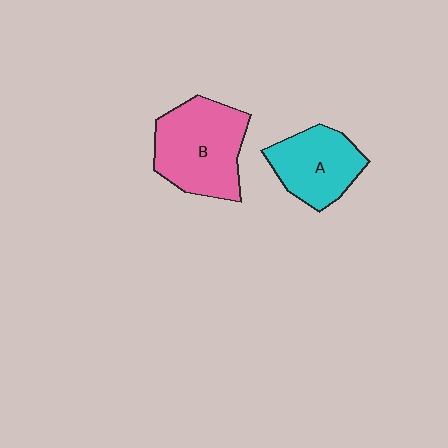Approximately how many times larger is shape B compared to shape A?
Approximately 1.3 times.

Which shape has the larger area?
Shape B (pink).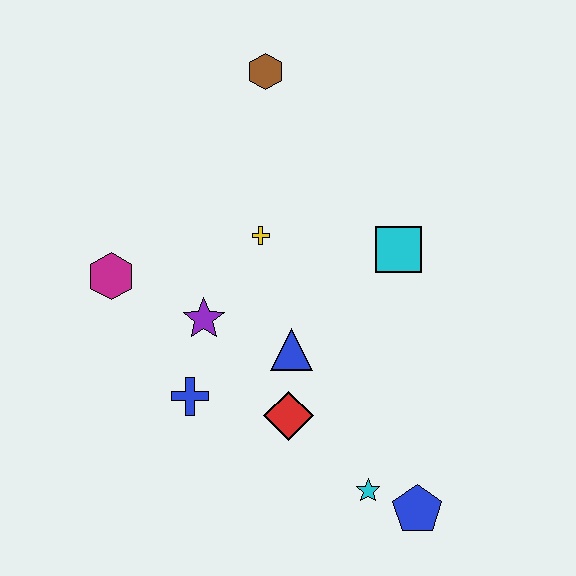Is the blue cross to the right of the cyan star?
No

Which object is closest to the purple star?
The blue cross is closest to the purple star.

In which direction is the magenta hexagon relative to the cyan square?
The magenta hexagon is to the left of the cyan square.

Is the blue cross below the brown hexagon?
Yes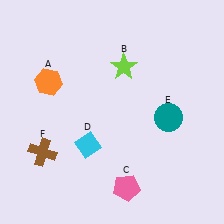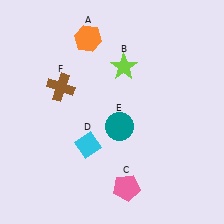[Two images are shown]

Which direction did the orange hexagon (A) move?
The orange hexagon (A) moved up.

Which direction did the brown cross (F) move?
The brown cross (F) moved up.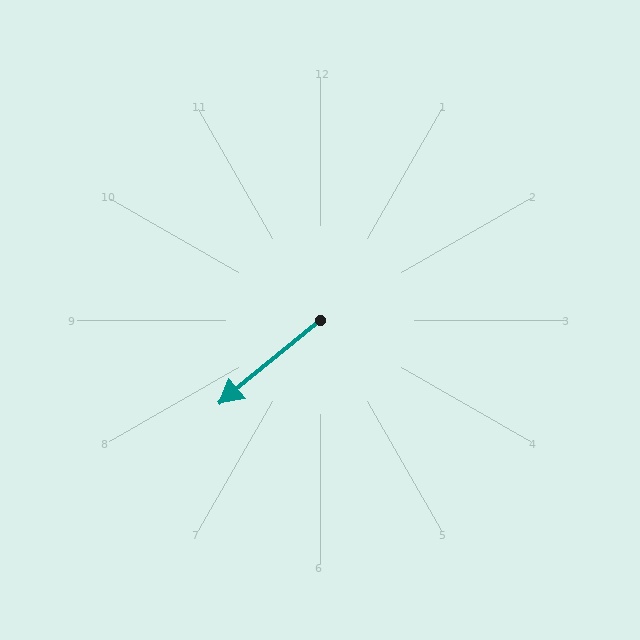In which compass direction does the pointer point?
Southwest.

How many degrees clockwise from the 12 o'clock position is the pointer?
Approximately 230 degrees.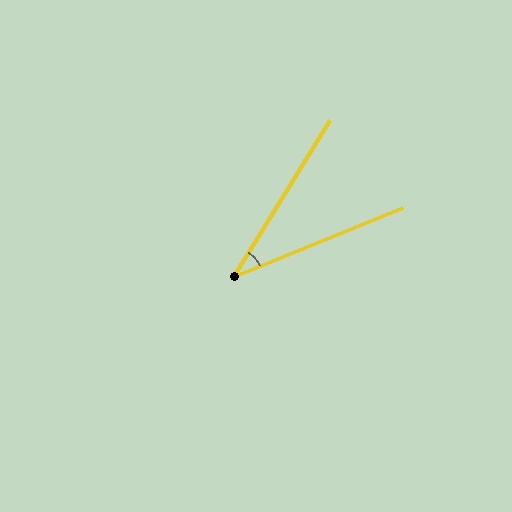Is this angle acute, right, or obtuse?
It is acute.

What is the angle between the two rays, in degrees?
Approximately 36 degrees.